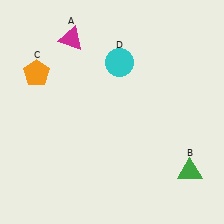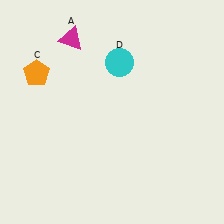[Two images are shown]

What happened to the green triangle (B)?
The green triangle (B) was removed in Image 2. It was in the bottom-right area of Image 1.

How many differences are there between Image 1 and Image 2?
There is 1 difference between the two images.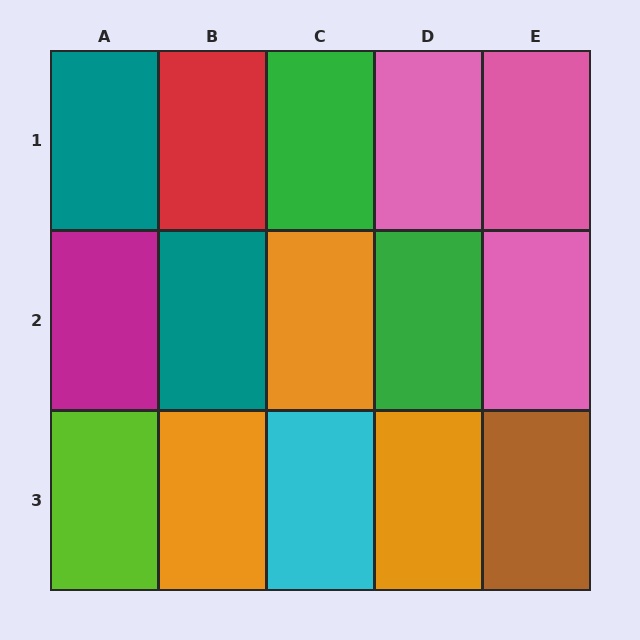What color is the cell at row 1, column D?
Pink.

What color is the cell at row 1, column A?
Teal.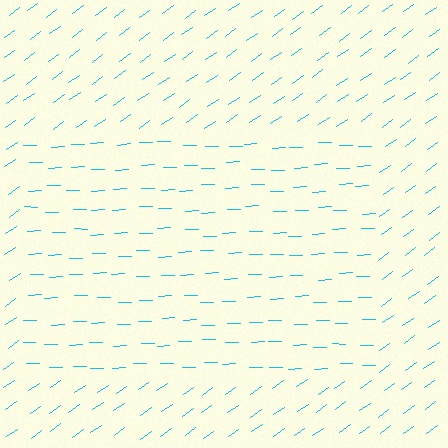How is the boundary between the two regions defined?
The boundary is defined purely by a change in line orientation (approximately 33 degrees difference). All lines are the same color and thickness.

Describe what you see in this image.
The image is filled with small cyan line segments. A rectangle region in the image has lines oriented differently from the surrounding lines, creating a visible texture boundary.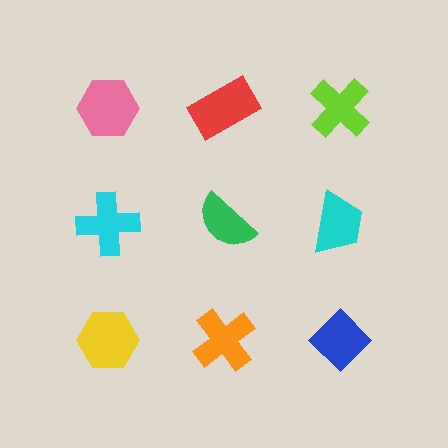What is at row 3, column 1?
A yellow hexagon.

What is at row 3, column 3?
A blue diamond.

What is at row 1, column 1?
A pink hexagon.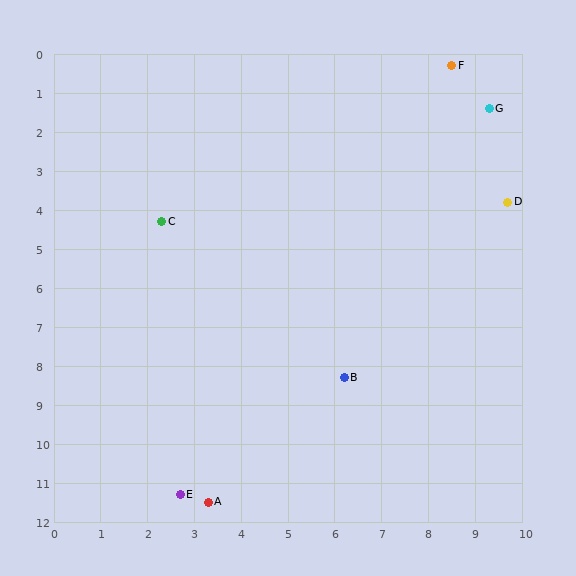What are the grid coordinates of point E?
Point E is at approximately (2.7, 11.3).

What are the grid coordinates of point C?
Point C is at approximately (2.3, 4.3).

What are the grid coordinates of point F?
Point F is at approximately (8.5, 0.3).